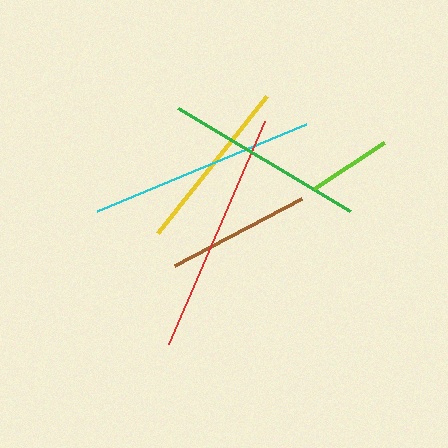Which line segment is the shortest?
The lime line is the shortest at approximately 84 pixels.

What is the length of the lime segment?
The lime segment is approximately 84 pixels long.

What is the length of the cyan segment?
The cyan segment is approximately 226 pixels long.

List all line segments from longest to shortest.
From longest to shortest: red, cyan, green, yellow, brown, lime.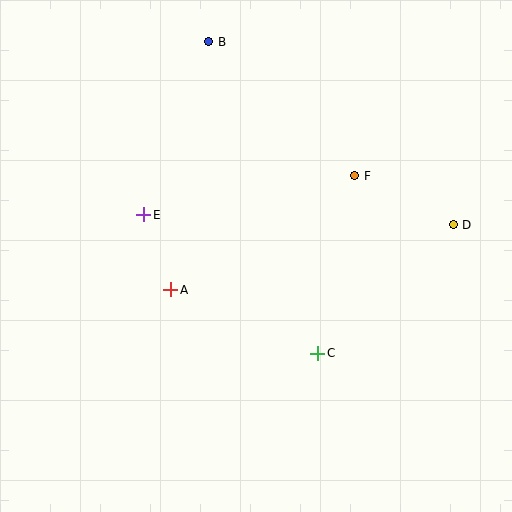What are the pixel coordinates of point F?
Point F is at (355, 176).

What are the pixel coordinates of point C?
Point C is at (318, 353).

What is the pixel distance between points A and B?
The distance between A and B is 251 pixels.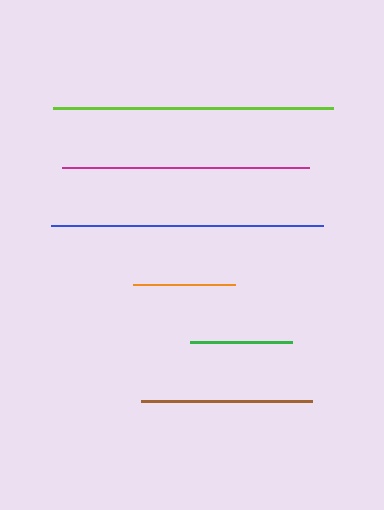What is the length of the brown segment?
The brown segment is approximately 171 pixels long.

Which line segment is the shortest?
The orange line is the shortest at approximately 102 pixels.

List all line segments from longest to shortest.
From longest to shortest: lime, blue, magenta, brown, green, orange.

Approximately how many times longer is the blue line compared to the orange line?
The blue line is approximately 2.7 times the length of the orange line.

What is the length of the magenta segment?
The magenta segment is approximately 248 pixels long.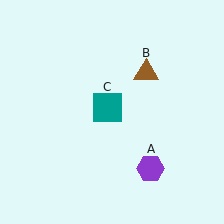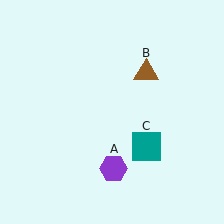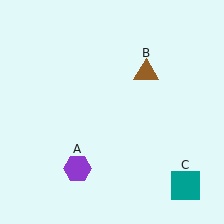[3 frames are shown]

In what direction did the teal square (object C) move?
The teal square (object C) moved down and to the right.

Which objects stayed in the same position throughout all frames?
Brown triangle (object B) remained stationary.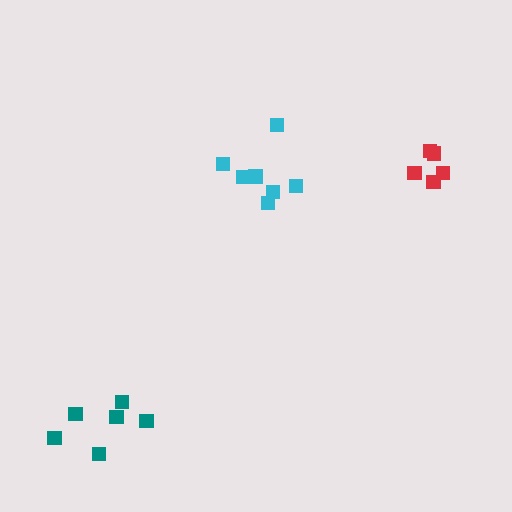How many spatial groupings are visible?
There are 3 spatial groupings.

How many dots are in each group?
Group 1: 7 dots, Group 2: 5 dots, Group 3: 6 dots (18 total).